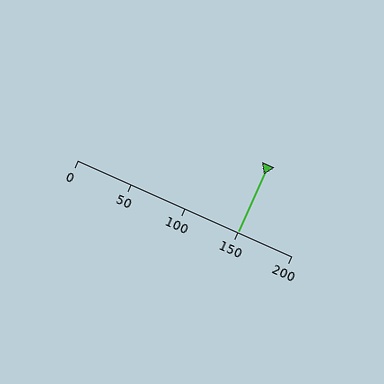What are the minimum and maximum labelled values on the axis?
The axis runs from 0 to 200.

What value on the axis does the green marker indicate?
The marker indicates approximately 150.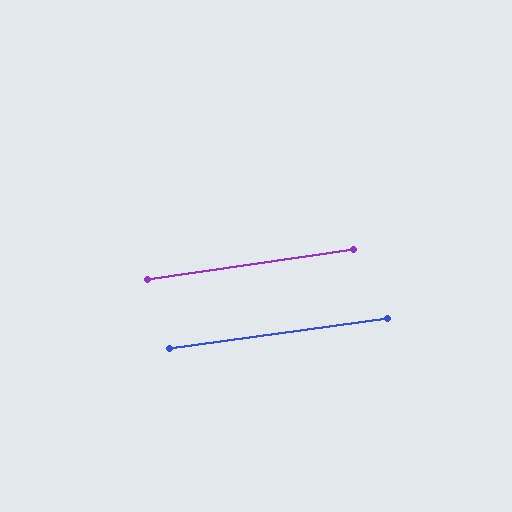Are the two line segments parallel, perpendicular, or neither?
Parallel — their directions differ by only 0.6°.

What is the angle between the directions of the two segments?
Approximately 1 degree.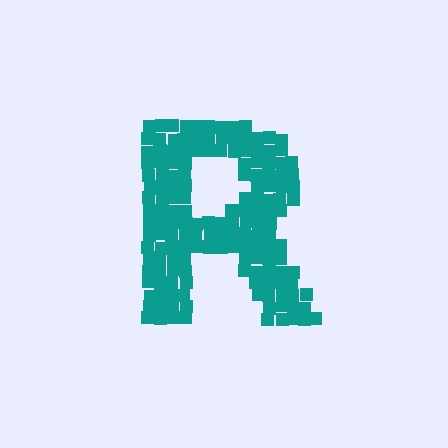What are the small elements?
The small elements are squares.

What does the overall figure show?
The overall figure shows the letter R.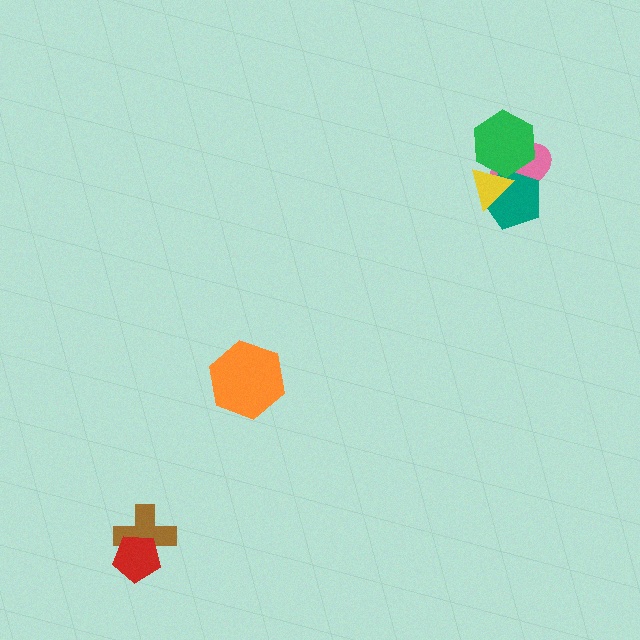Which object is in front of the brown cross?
The red pentagon is in front of the brown cross.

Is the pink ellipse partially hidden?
Yes, it is partially covered by another shape.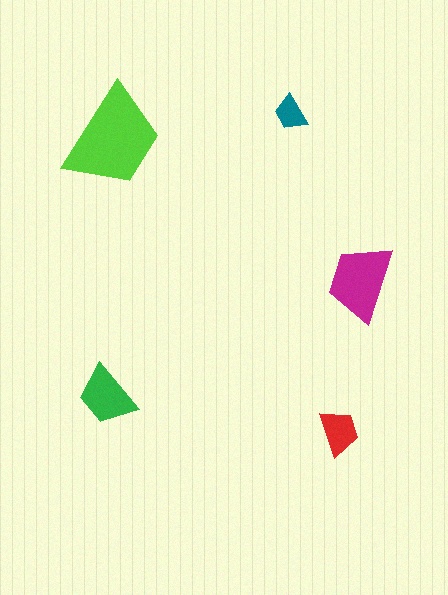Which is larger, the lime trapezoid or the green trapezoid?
The lime one.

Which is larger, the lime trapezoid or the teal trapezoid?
The lime one.